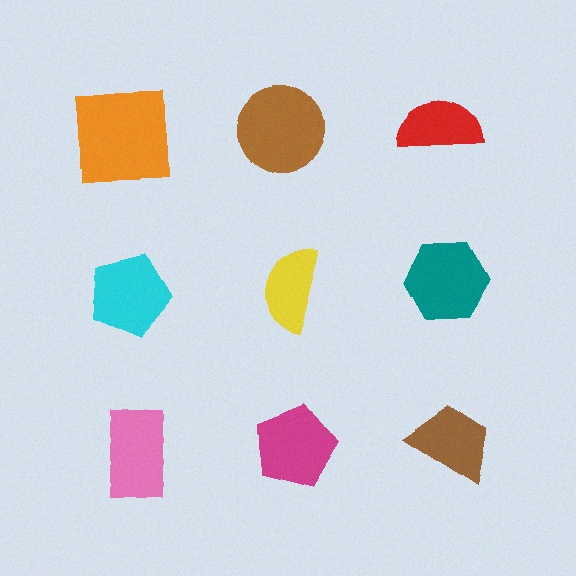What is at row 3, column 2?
A magenta pentagon.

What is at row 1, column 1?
An orange square.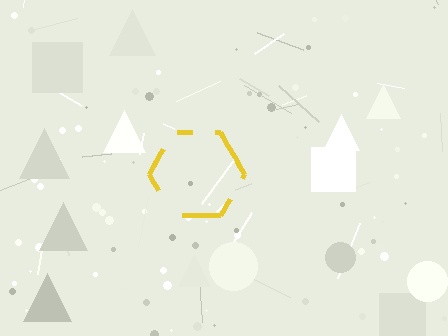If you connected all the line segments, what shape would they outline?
They would outline a hexagon.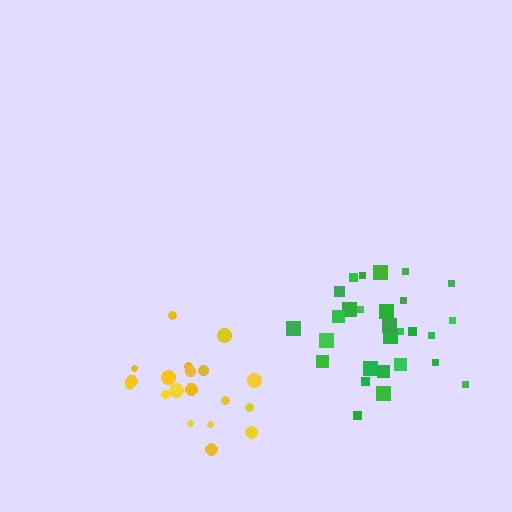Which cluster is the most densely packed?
Green.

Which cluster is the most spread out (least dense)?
Yellow.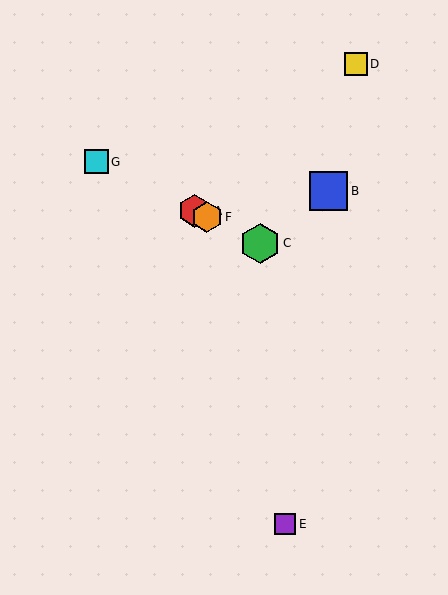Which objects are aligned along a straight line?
Objects A, C, F, G are aligned along a straight line.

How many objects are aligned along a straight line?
4 objects (A, C, F, G) are aligned along a straight line.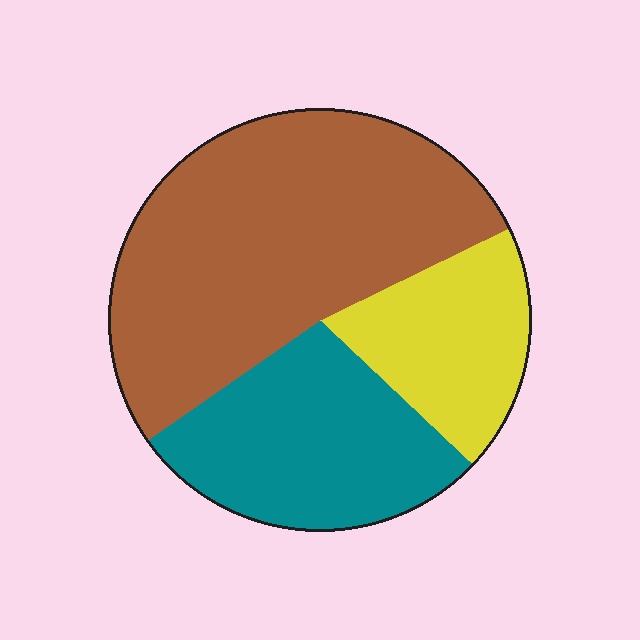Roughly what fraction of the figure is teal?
Teal covers around 30% of the figure.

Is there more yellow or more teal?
Teal.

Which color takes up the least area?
Yellow, at roughly 20%.